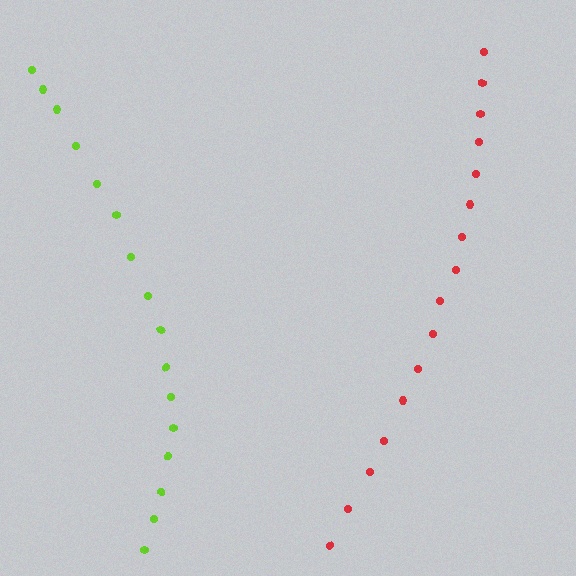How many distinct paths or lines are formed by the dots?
There are 2 distinct paths.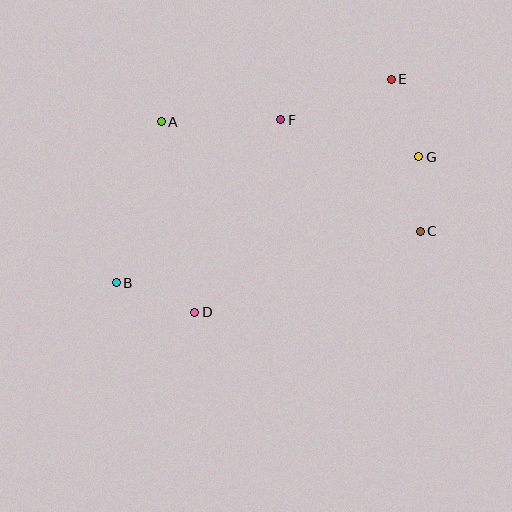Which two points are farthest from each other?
Points B and E are farthest from each other.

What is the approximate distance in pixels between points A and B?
The distance between A and B is approximately 167 pixels.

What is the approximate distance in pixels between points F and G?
The distance between F and G is approximately 143 pixels.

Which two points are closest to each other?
Points C and G are closest to each other.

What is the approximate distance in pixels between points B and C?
The distance between B and C is approximately 308 pixels.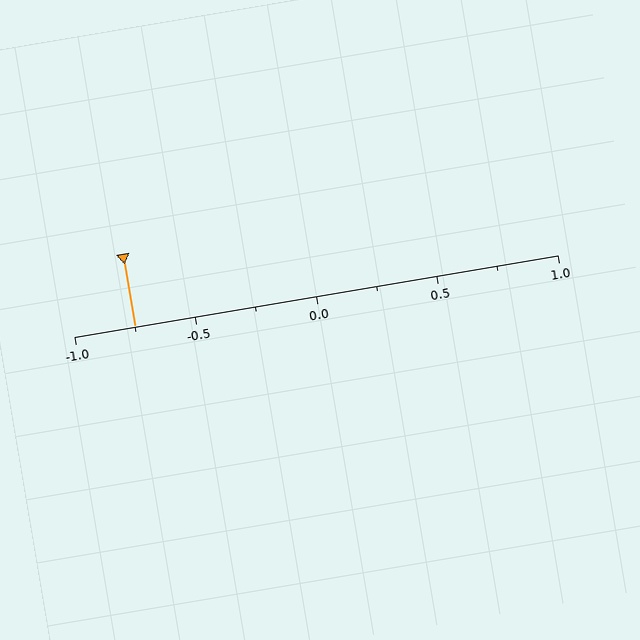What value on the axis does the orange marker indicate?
The marker indicates approximately -0.75.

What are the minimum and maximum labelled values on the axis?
The axis runs from -1.0 to 1.0.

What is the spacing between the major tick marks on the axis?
The major ticks are spaced 0.5 apart.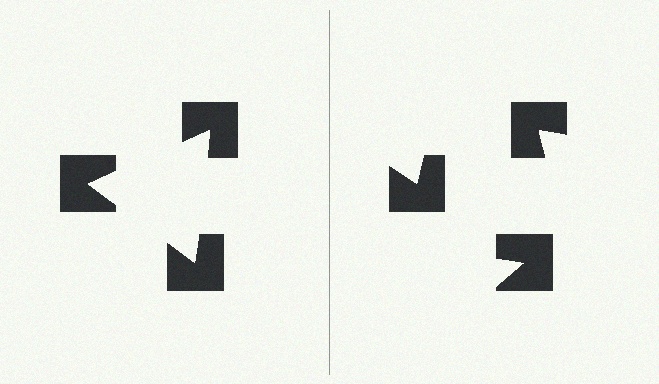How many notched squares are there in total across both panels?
6 — 3 on each side.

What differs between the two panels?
The notched squares are positioned identically on both sides; only the wedge orientations differ. On the left they align to a triangle; on the right they are misaligned.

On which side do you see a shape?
An illusory triangle appears on the left side. On the right side the wedge cuts are rotated, so no coherent shape forms.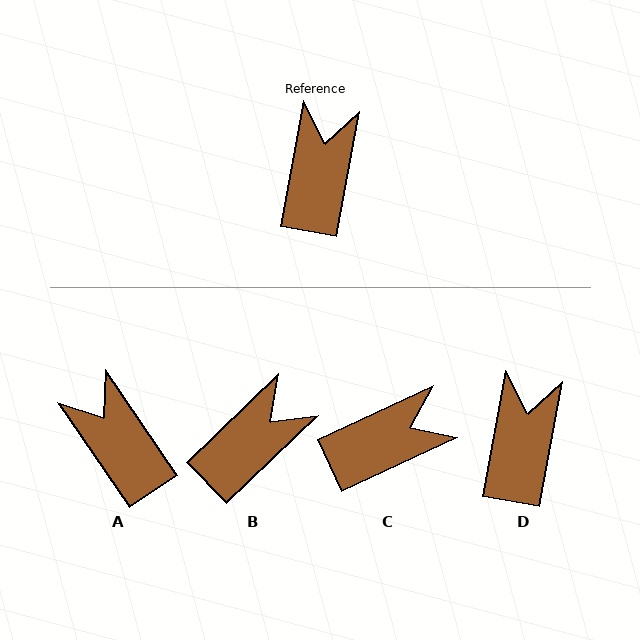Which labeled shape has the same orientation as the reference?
D.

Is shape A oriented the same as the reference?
No, it is off by about 45 degrees.